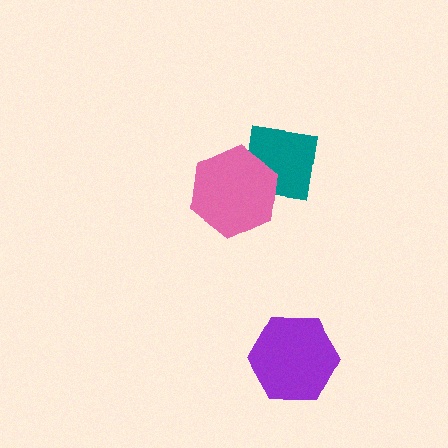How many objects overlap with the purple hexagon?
0 objects overlap with the purple hexagon.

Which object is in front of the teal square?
The pink hexagon is in front of the teal square.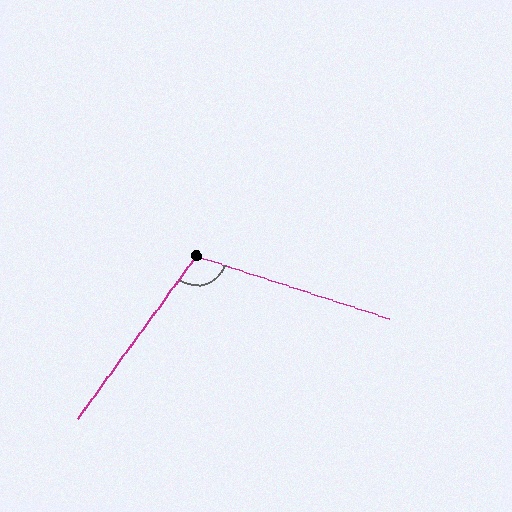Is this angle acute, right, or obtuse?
It is obtuse.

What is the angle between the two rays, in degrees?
Approximately 108 degrees.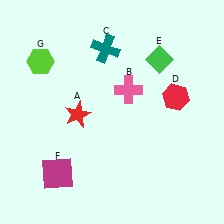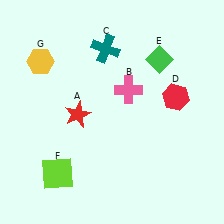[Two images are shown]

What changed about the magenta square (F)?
In Image 1, F is magenta. In Image 2, it changed to lime.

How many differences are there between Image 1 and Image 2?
There are 2 differences between the two images.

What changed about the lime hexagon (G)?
In Image 1, G is lime. In Image 2, it changed to yellow.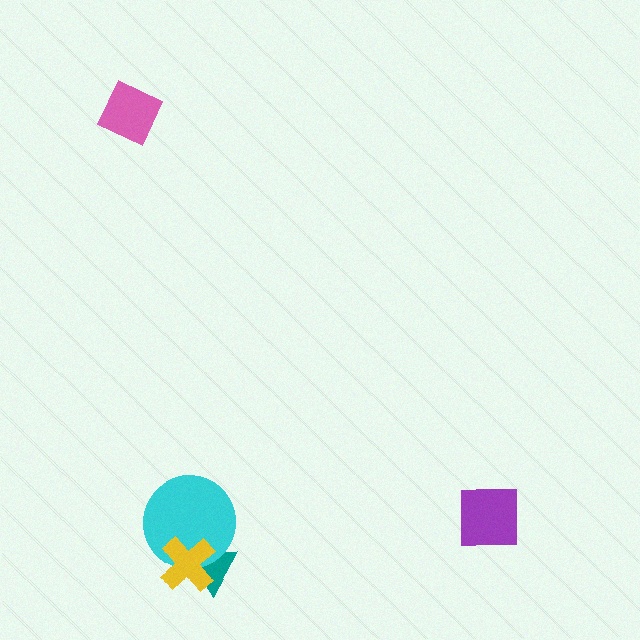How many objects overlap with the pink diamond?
0 objects overlap with the pink diamond.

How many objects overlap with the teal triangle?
2 objects overlap with the teal triangle.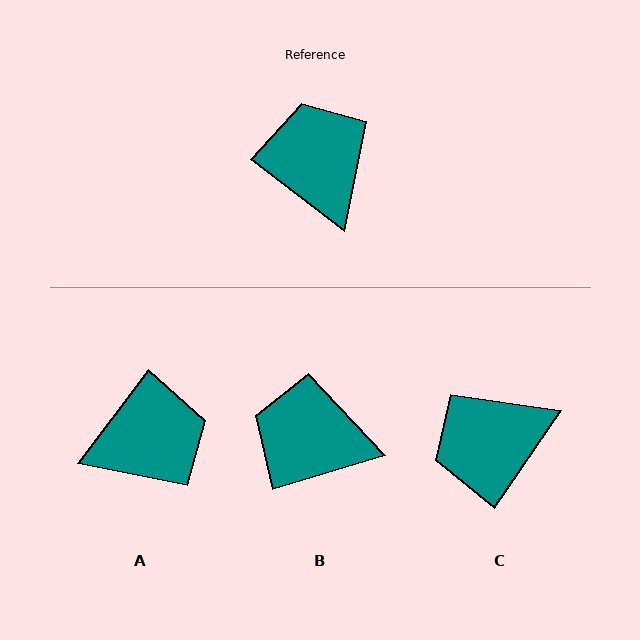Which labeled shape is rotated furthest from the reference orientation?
C, about 93 degrees away.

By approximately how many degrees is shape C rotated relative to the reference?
Approximately 93 degrees counter-clockwise.